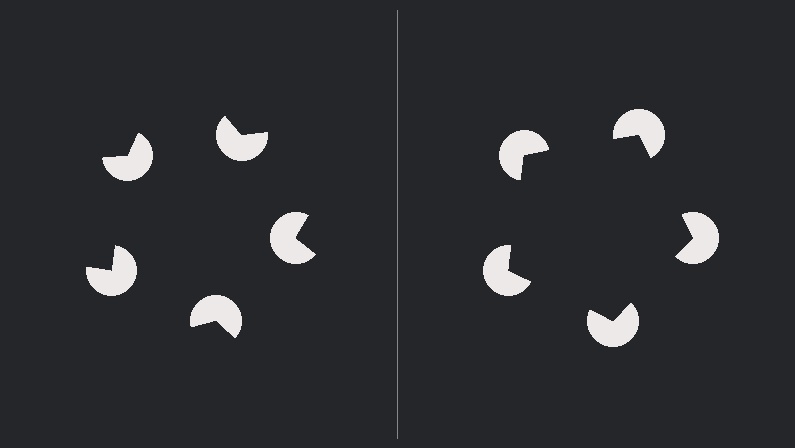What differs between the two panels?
The pac-man discs are positioned identically on both sides; only the wedge orientations differ. On the right they align to a pentagon; on the left they are misaligned.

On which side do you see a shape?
An illusory pentagon appears on the right side. On the left side the wedge cuts are rotated, so no coherent shape forms.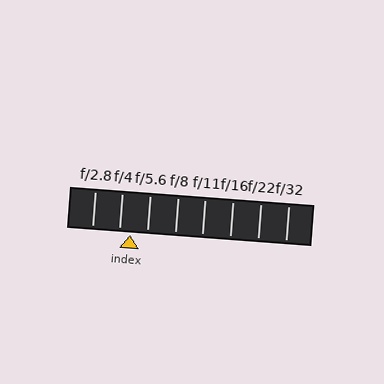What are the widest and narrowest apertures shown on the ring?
The widest aperture shown is f/2.8 and the narrowest is f/32.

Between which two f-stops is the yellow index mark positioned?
The index mark is between f/4 and f/5.6.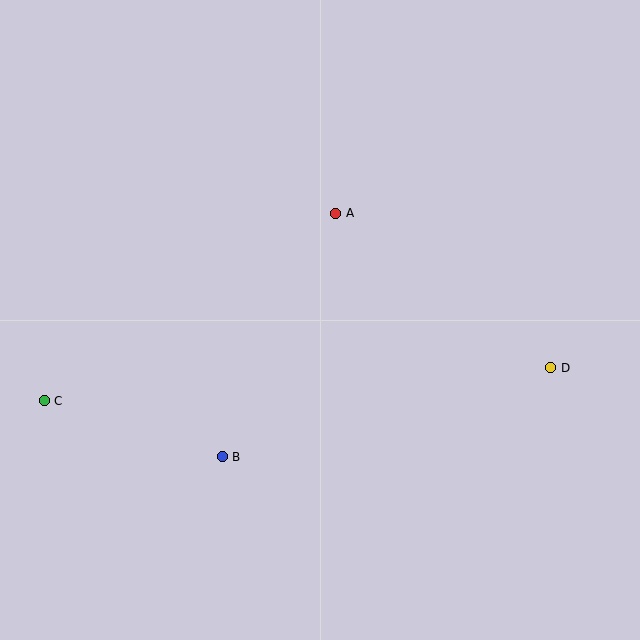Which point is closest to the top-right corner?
Point A is closest to the top-right corner.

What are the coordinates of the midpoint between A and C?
The midpoint between A and C is at (190, 307).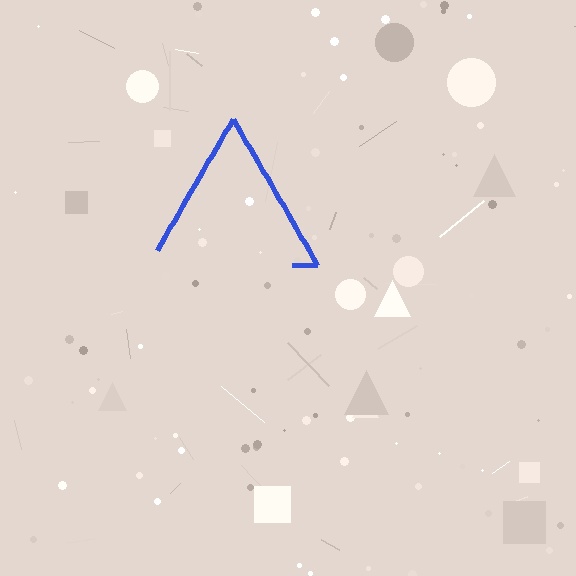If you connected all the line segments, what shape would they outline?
They would outline a triangle.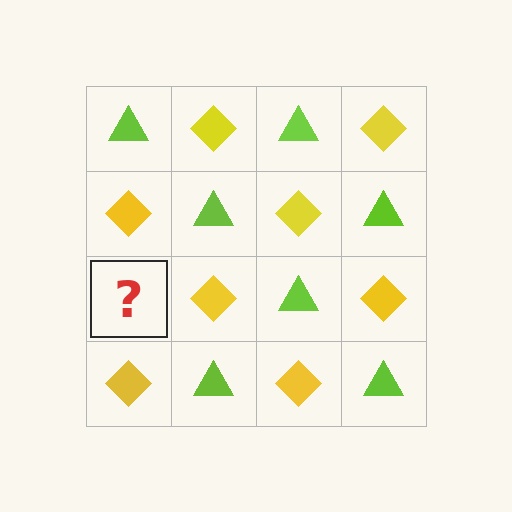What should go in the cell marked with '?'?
The missing cell should contain a lime triangle.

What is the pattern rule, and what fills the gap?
The rule is that it alternates lime triangle and yellow diamond in a checkerboard pattern. The gap should be filled with a lime triangle.